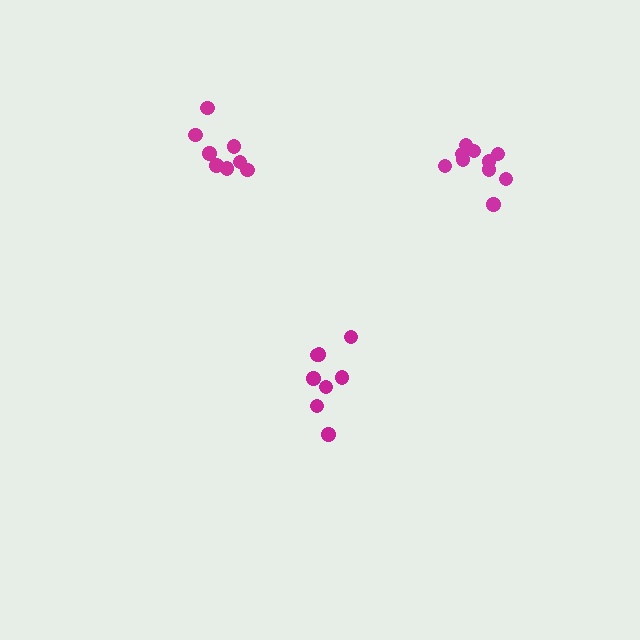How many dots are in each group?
Group 1: 8 dots, Group 2: 10 dots, Group 3: 8 dots (26 total).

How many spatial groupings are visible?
There are 3 spatial groupings.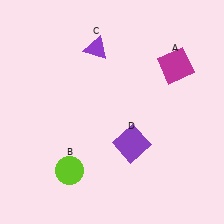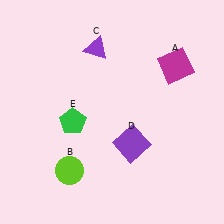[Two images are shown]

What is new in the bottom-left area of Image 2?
A green pentagon (E) was added in the bottom-left area of Image 2.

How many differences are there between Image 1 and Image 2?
There is 1 difference between the two images.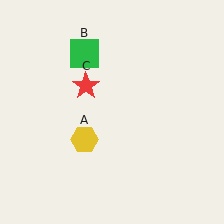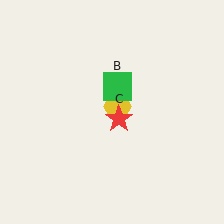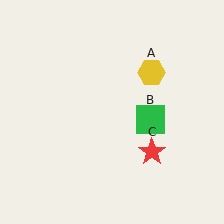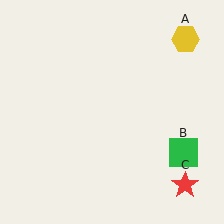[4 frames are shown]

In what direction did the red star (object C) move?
The red star (object C) moved down and to the right.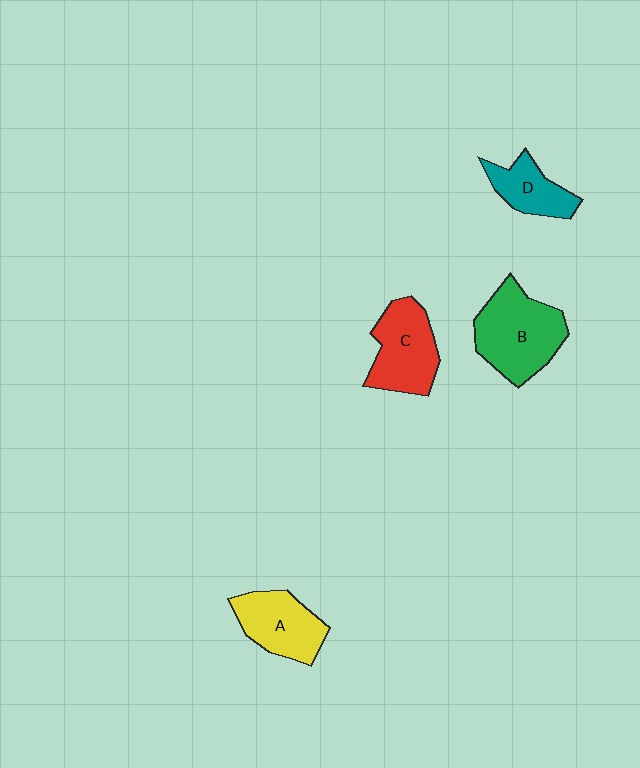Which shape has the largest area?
Shape B (green).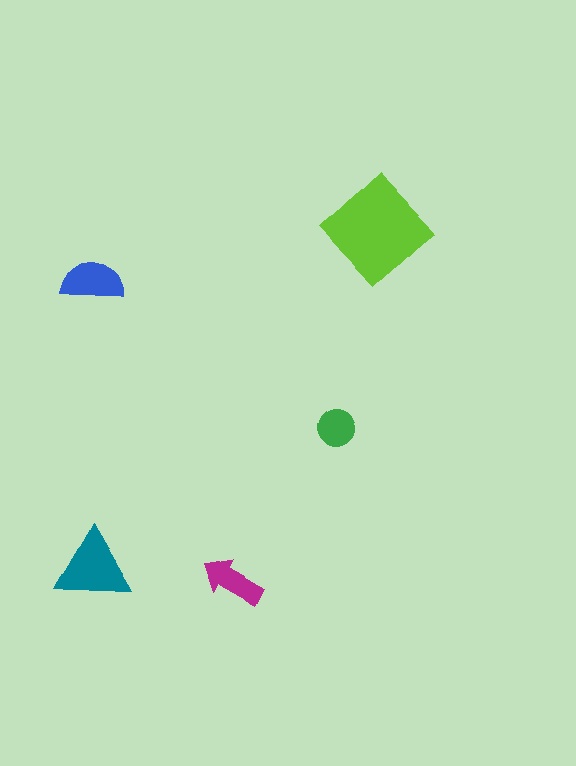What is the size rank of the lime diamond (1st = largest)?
1st.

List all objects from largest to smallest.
The lime diamond, the teal triangle, the blue semicircle, the magenta arrow, the green circle.